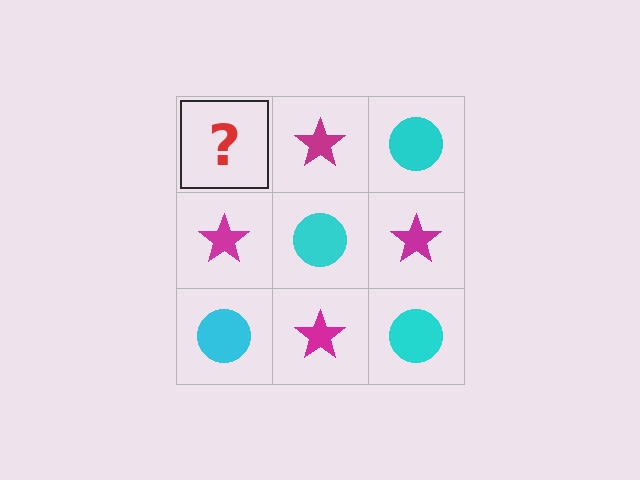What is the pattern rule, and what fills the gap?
The rule is that it alternates cyan circle and magenta star in a checkerboard pattern. The gap should be filled with a cyan circle.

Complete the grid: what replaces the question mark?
The question mark should be replaced with a cyan circle.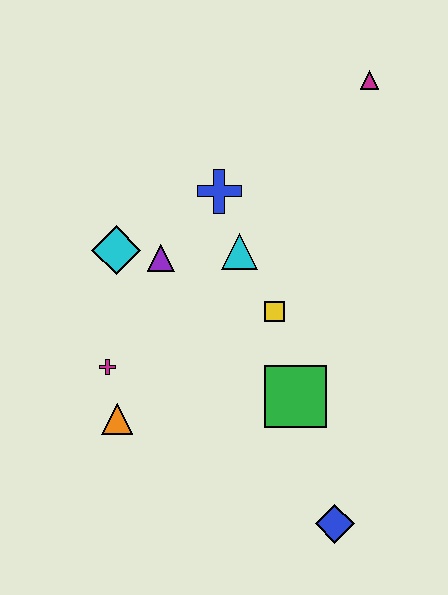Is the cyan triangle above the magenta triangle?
No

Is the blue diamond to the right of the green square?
Yes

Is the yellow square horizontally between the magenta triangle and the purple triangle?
Yes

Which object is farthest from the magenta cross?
The magenta triangle is farthest from the magenta cross.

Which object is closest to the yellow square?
The cyan triangle is closest to the yellow square.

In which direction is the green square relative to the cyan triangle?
The green square is below the cyan triangle.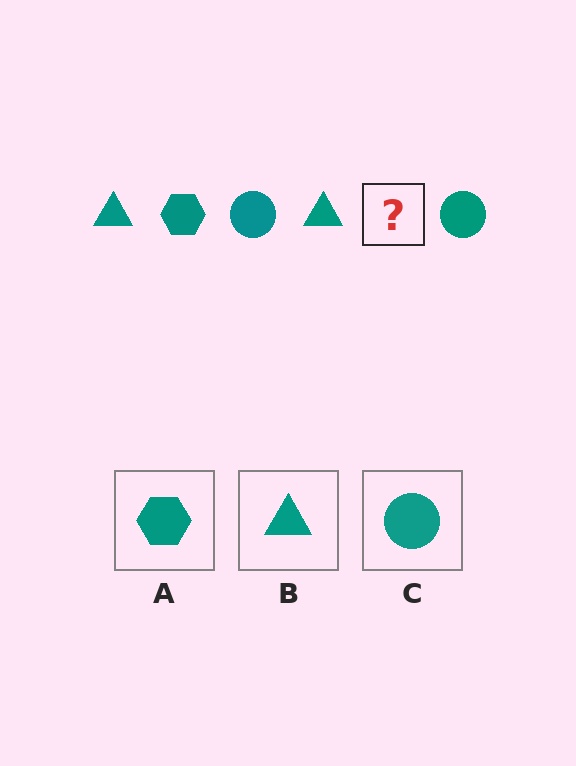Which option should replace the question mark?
Option A.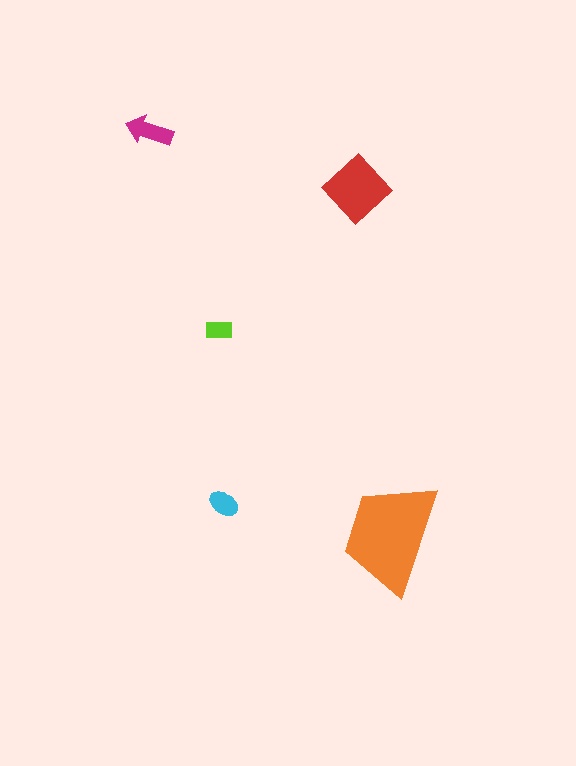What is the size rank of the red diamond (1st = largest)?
2nd.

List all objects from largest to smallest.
The orange trapezoid, the red diamond, the magenta arrow, the cyan ellipse, the lime rectangle.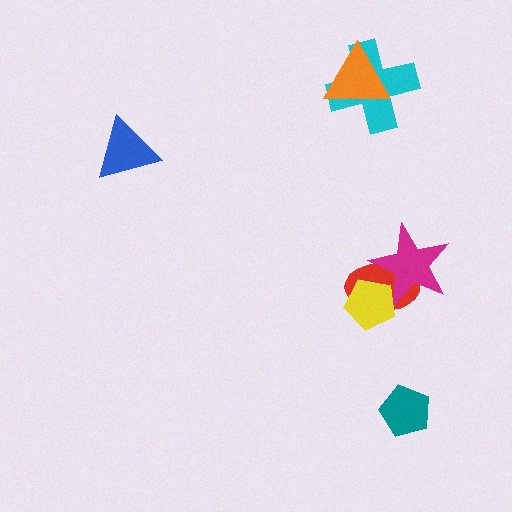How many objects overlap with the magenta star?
2 objects overlap with the magenta star.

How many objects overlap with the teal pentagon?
0 objects overlap with the teal pentagon.